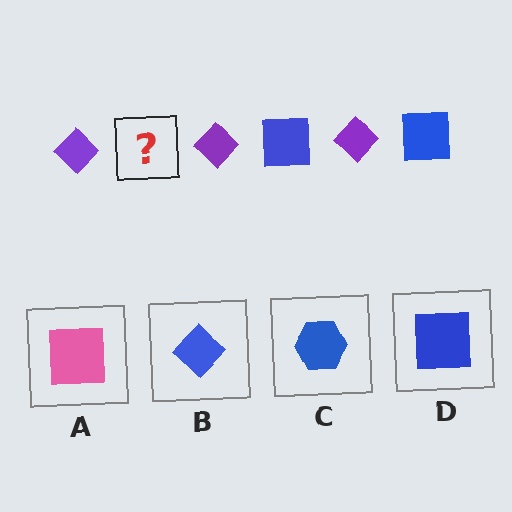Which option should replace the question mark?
Option D.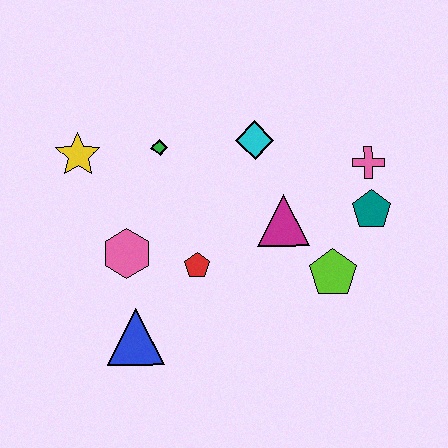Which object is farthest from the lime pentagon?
The yellow star is farthest from the lime pentagon.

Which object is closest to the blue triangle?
The pink hexagon is closest to the blue triangle.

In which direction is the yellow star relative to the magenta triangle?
The yellow star is to the left of the magenta triangle.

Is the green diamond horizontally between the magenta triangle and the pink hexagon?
Yes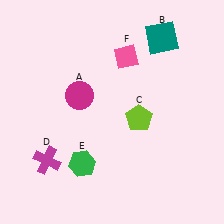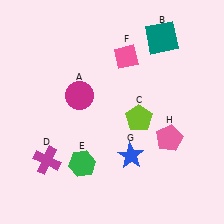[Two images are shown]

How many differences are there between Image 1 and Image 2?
There are 2 differences between the two images.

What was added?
A blue star (G), a pink pentagon (H) were added in Image 2.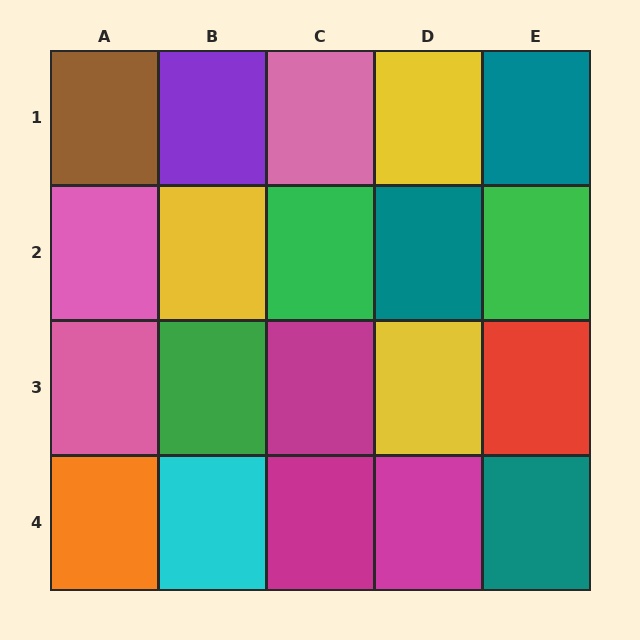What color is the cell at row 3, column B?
Green.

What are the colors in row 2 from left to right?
Pink, yellow, green, teal, green.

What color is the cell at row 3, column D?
Yellow.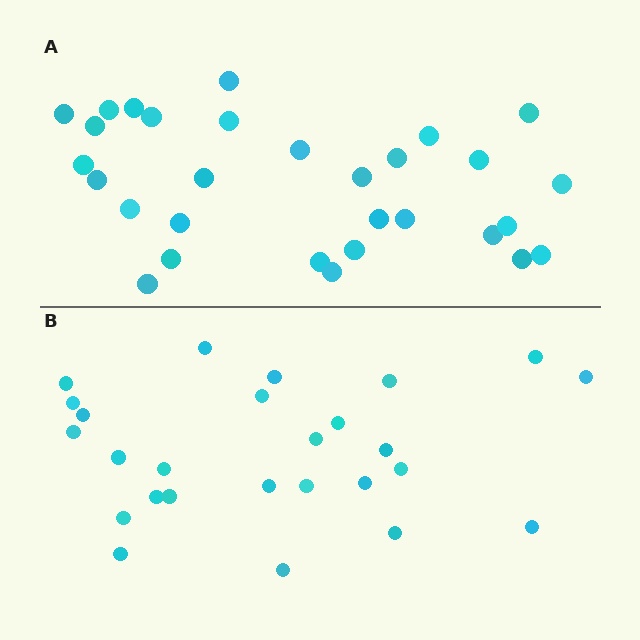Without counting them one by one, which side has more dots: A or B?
Region A (the top region) has more dots.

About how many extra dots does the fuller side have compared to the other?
Region A has about 4 more dots than region B.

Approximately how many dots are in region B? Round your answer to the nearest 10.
About 30 dots. (The exact count is 26, which rounds to 30.)